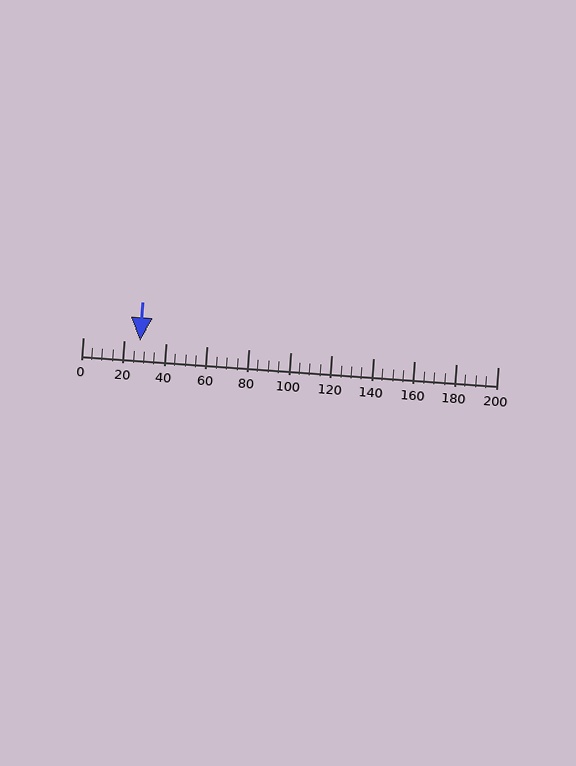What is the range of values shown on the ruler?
The ruler shows values from 0 to 200.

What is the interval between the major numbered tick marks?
The major tick marks are spaced 20 units apart.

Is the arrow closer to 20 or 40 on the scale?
The arrow is closer to 20.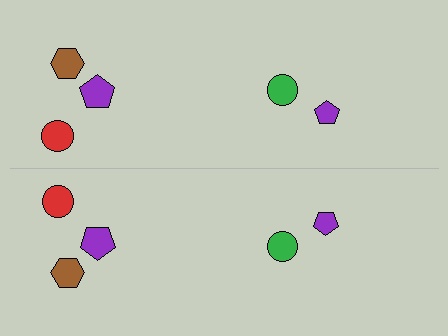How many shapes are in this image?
There are 10 shapes in this image.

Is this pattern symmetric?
Yes, this pattern has bilateral (reflection) symmetry.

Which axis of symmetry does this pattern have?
The pattern has a horizontal axis of symmetry running through the center of the image.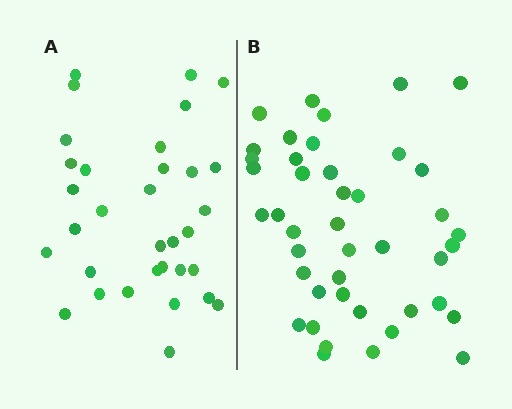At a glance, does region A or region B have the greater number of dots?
Region B (the right region) has more dots.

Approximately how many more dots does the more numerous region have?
Region B has roughly 10 or so more dots than region A.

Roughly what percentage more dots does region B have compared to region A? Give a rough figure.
About 30% more.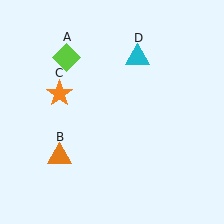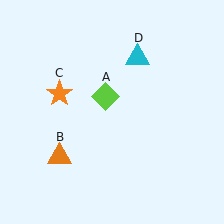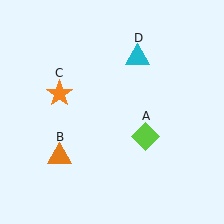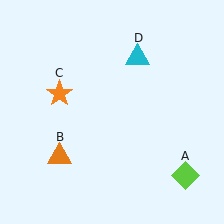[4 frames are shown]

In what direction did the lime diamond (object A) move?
The lime diamond (object A) moved down and to the right.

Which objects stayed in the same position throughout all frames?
Orange triangle (object B) and orange star (object C) and cyan triangle (object D) remained stationary.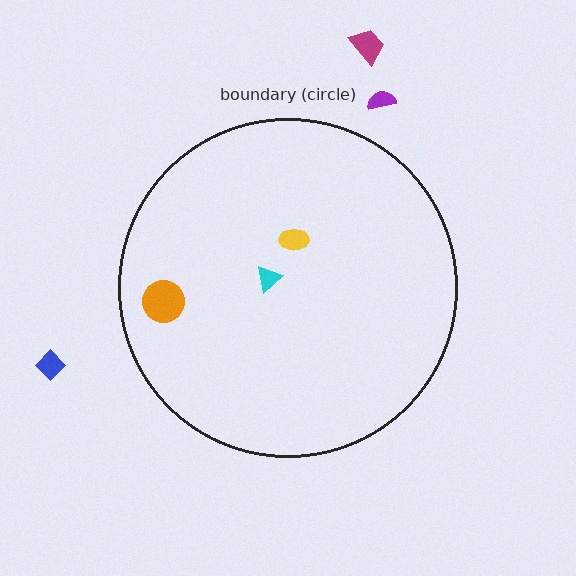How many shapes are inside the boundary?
3 inside, 3 outside.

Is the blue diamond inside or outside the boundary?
Outside.